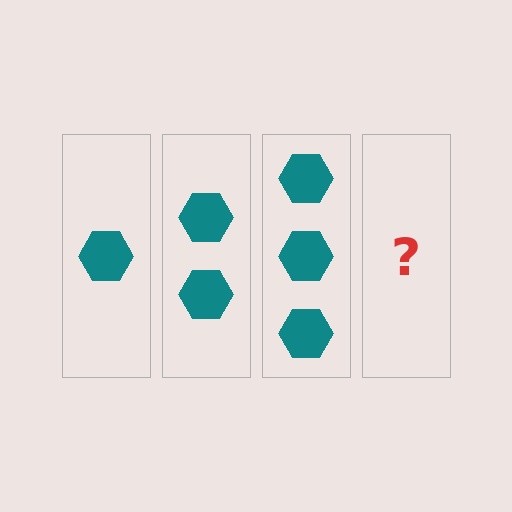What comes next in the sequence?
The next element should be 4 hexagons.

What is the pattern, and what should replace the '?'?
The pattern is that each step adds one more hexagon. The '?' should be 4 hexagons.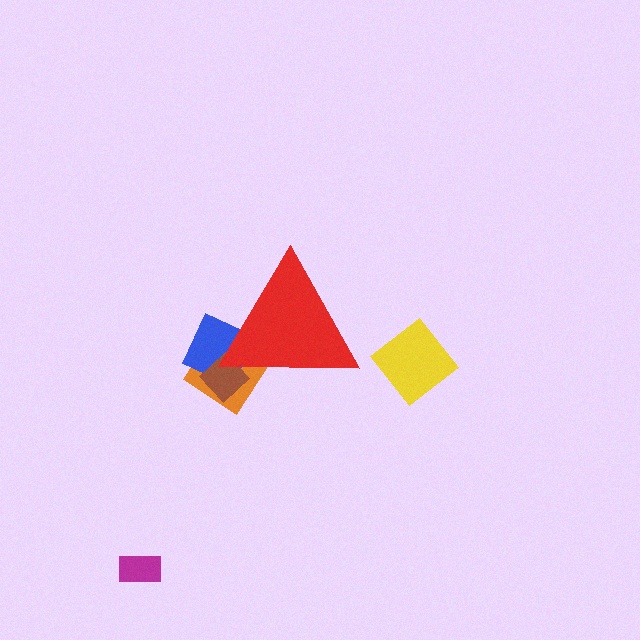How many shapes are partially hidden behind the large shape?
3 shapes are partially hidden.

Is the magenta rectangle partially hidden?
No, the magenta rectangle is fully visible.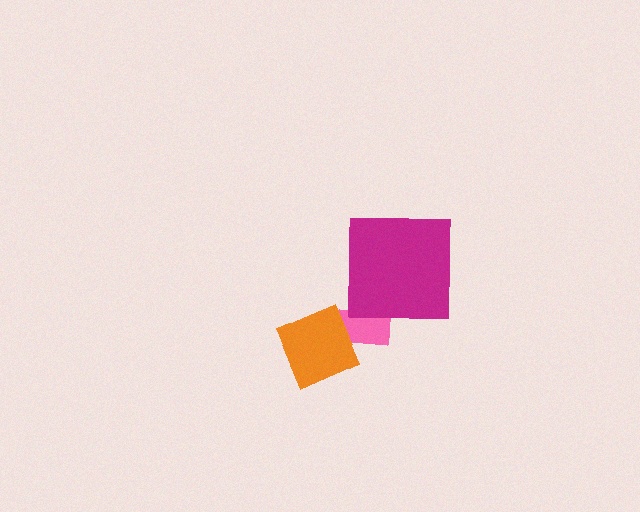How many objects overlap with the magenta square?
0 objects overlap with the magenta square.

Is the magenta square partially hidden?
No, no other shape covers it.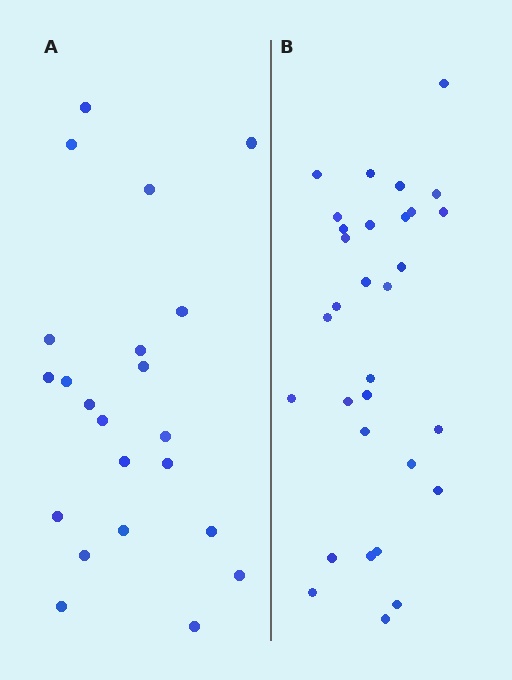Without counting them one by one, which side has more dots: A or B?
Region B (the right region) has more dots.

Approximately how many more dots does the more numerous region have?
Region B has roughly 8 or so more dots than region A.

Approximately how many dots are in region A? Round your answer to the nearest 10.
About 20 dots. (The exact count is 22, which rounds to 20.)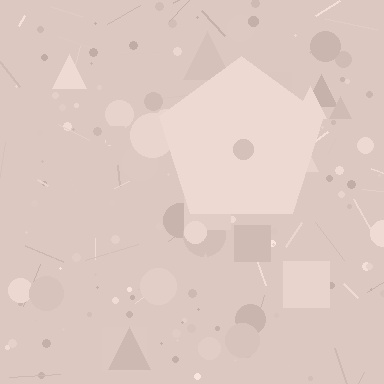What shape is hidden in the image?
A pentagon is hidden in the image.